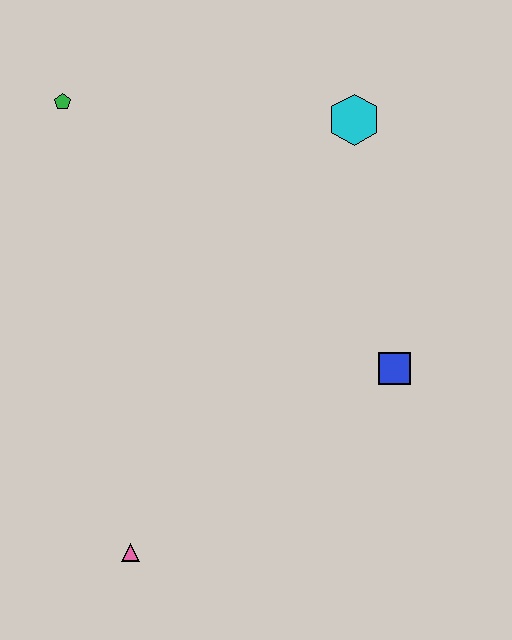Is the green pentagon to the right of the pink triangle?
No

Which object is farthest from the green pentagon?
The pink triangle is farthest from the green pentagon.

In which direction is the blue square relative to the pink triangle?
The blue square is to the right of the pink triangle.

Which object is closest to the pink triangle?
The blue square is closest to the pink triangle.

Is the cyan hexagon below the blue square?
No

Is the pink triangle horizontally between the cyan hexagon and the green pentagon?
Yes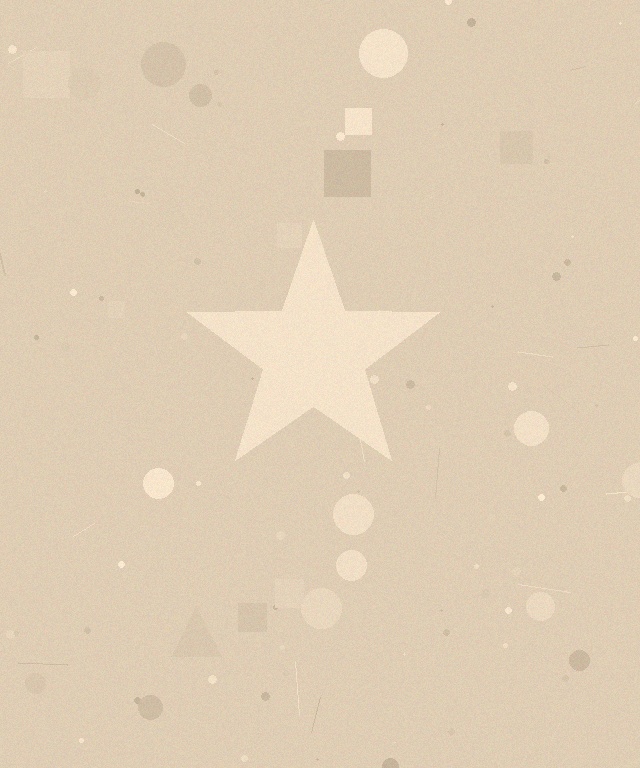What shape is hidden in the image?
A star is hidden in the image.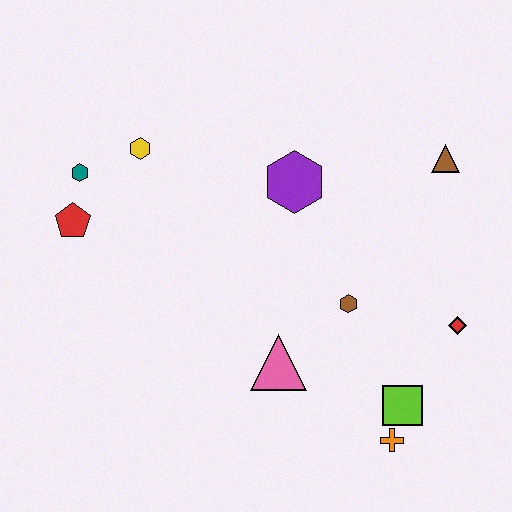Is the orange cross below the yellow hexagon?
Yes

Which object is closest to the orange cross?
The lime square is closest to the orange cross.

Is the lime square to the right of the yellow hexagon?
Yes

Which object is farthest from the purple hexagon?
The orange cross is farthest from the purple hexagon.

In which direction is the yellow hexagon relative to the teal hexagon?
The yellow hexagon is to the right of the teal hexagon.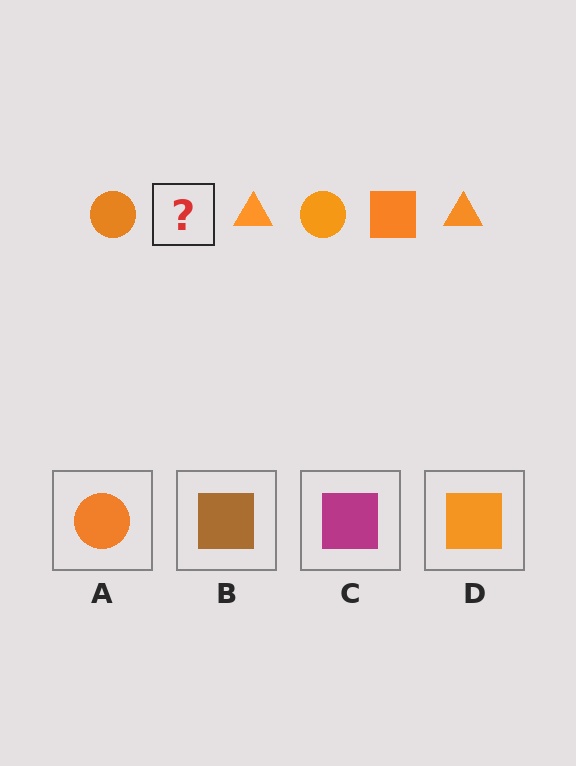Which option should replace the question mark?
Option D.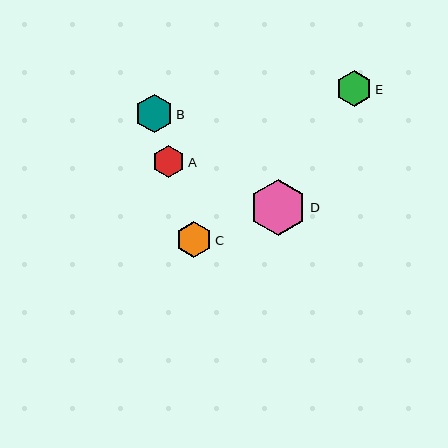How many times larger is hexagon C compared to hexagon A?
Hexagon C is approximately 1.1 times the size of hexagon A.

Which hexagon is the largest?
Hexagon D is the largest with a size of approximately 57 pixels.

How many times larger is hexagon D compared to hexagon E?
Hexagon D is approximately 1.6 times the size of hexagon E.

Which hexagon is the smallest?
Hexagon A is the smallest with a size of approximately 32 pixels.